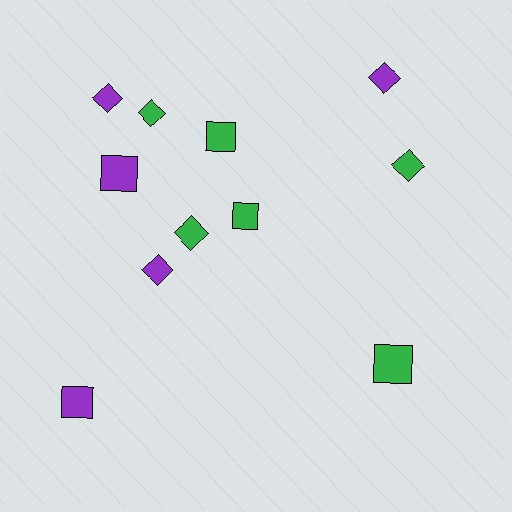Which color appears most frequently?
Green, with 6 objects.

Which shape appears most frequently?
Diamond, with 6 objects.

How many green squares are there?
There are 3 green squares.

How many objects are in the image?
There are 11 objects.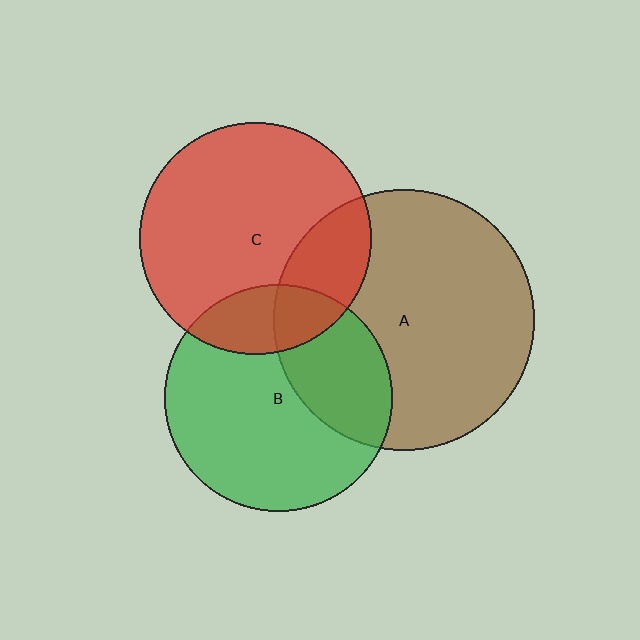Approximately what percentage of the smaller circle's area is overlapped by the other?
Approximately 20%.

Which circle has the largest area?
Circle A (brown).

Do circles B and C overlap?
Yes.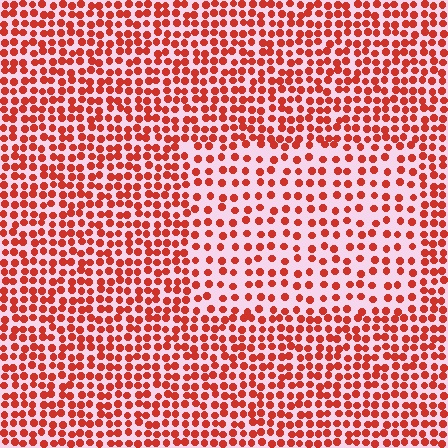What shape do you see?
I see a rectangle.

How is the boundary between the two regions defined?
The boundary is defined by a change in element density (approximately 1.8x ratio). All elements are the same color, size, and shape.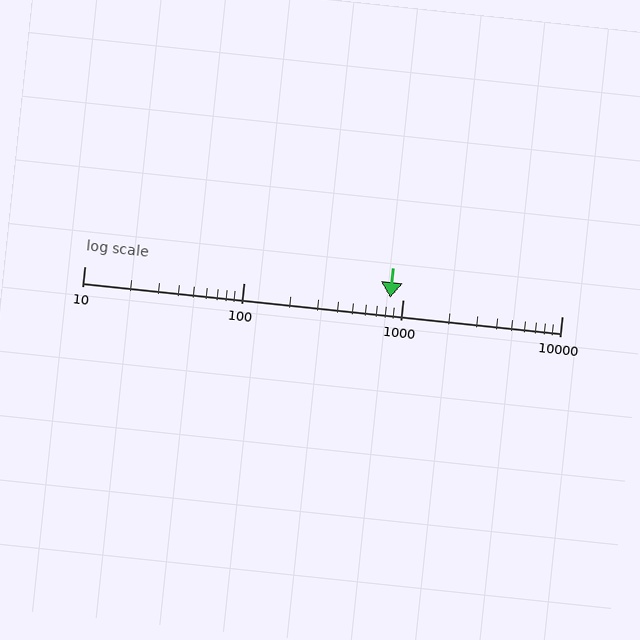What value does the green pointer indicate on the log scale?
The pointer indicates approximately 830.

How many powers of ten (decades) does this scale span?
The scale spans 3 decades, from 10 to 10000.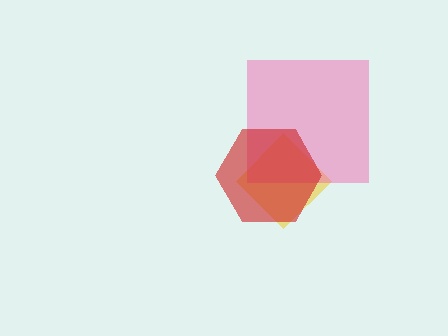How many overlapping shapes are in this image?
There are 3 overlapping shapes in the image.